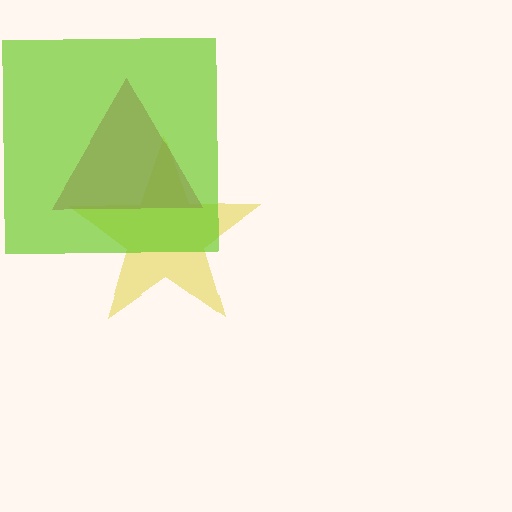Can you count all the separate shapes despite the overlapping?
Yes, there are 3 separate shapes.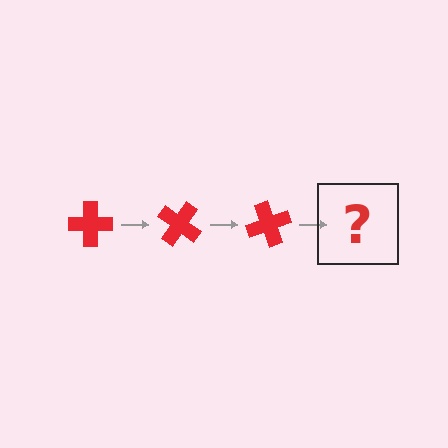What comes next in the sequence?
The next element should be a red cross rotated 105 degrees.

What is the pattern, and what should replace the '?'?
The pattern is that the cross rotates 35 degrees each step. The '?' should be a red cross rotated 105 degrees.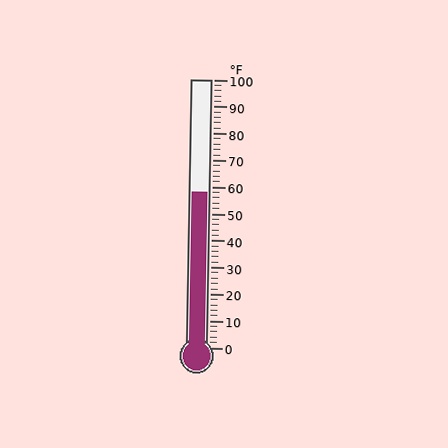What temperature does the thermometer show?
The thermometer shows approximately 58°F.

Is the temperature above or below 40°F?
The temperature is above 40°F.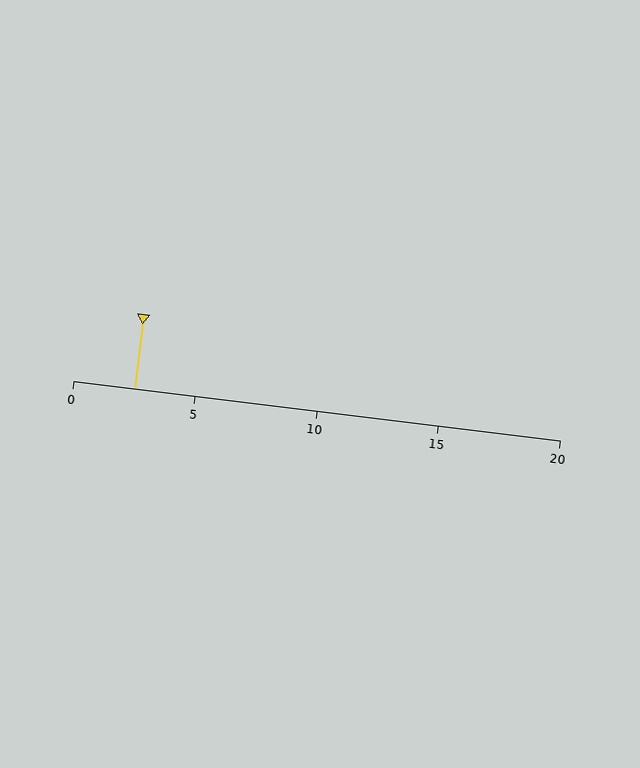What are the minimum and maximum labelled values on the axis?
The axis runs from 0 to 20.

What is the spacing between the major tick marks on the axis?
The major ticks are spaced 5 apart.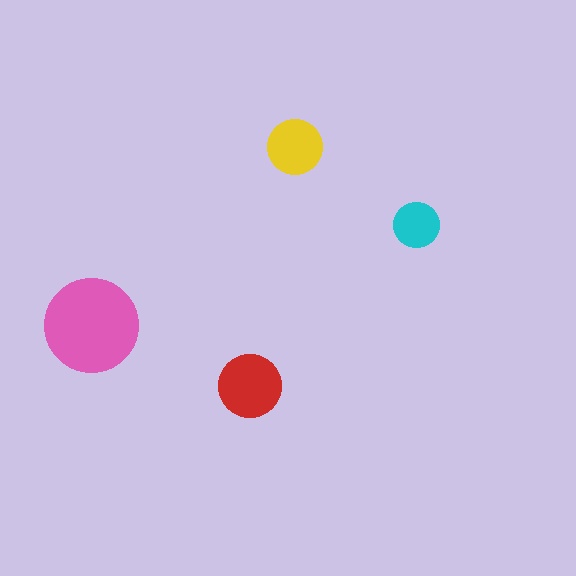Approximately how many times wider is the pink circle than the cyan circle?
About 2 times wider.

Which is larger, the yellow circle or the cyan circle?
The yellow one.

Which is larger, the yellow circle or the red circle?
The red one.